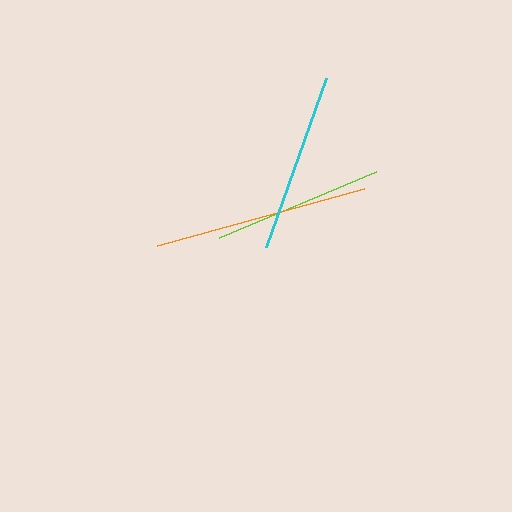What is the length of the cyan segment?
The cyan segment is approximately 180 pixels long.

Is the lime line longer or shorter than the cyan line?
The cyan line is longer than the lime line.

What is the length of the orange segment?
The orange segment is approximately 214 pixels long.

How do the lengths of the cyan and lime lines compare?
The cyan and lime lines are approximately the same length.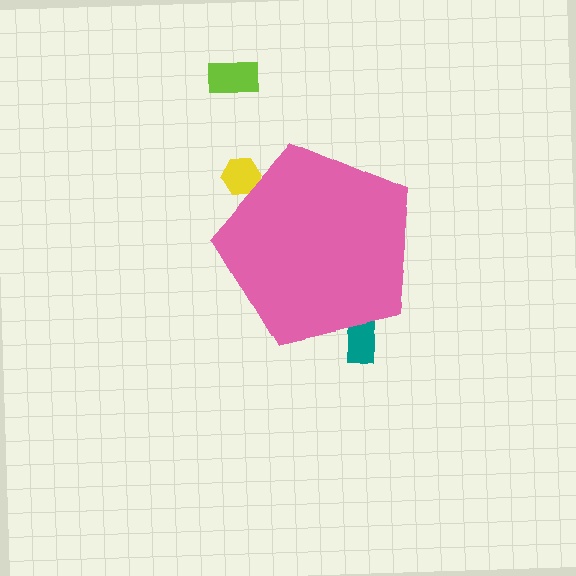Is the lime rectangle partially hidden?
No, the lime rectangle is fully visible.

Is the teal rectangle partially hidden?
Yes, the teal rectangle is partially hidden behind the pink pentagon.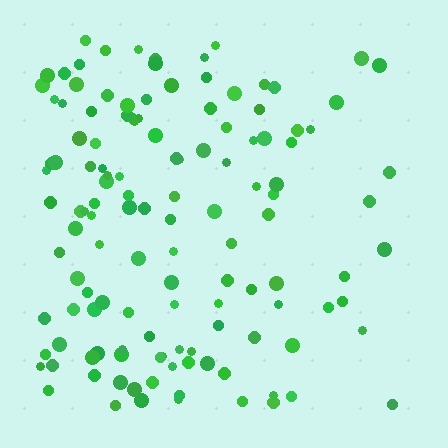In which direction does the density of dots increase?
From right to left, with the left side densest.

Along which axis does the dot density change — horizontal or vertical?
Horizontal.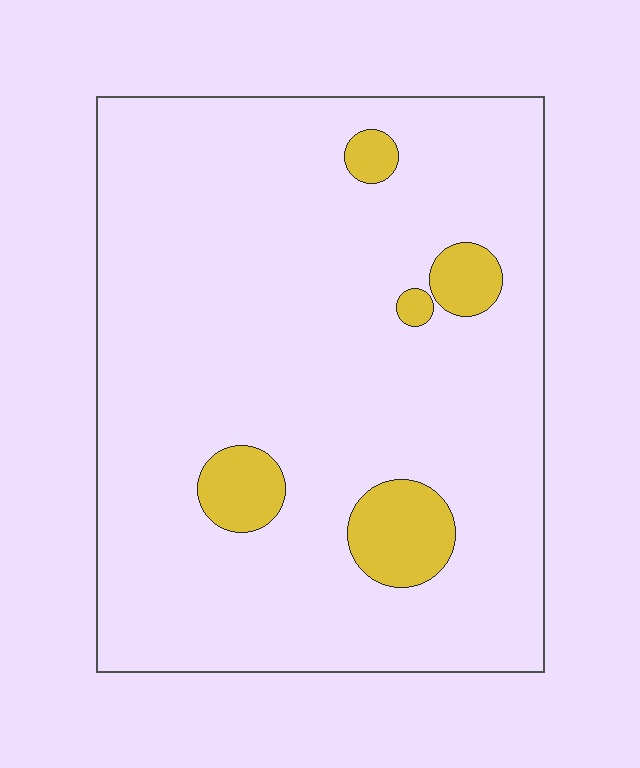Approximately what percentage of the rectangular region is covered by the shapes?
Approximately 10%.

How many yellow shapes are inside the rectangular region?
5.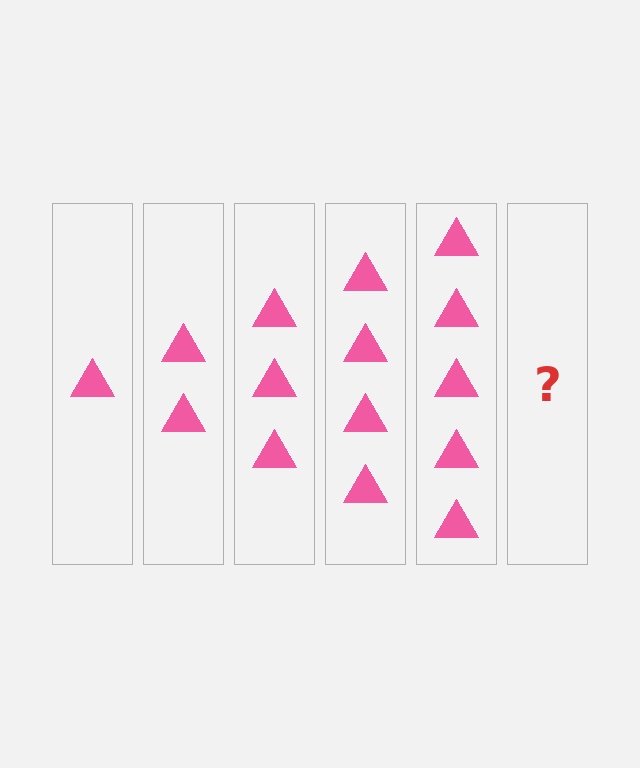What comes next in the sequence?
The next element should be 6 triangles.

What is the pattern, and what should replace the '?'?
The pattern is that each step adds one more triangle. The '?' should be 6 triangles.